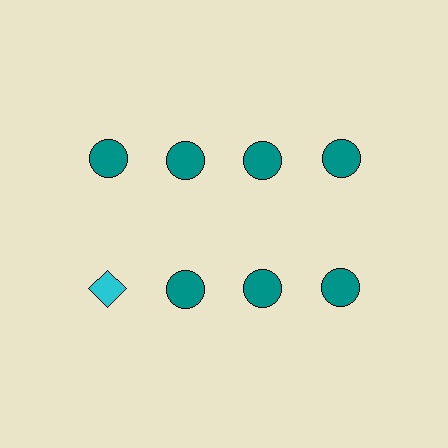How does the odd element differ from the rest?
It differs in both color (cyan instead of teal) and shape (diamond instead of circle).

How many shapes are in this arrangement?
There are 8 shapes arranged in a grid pattern.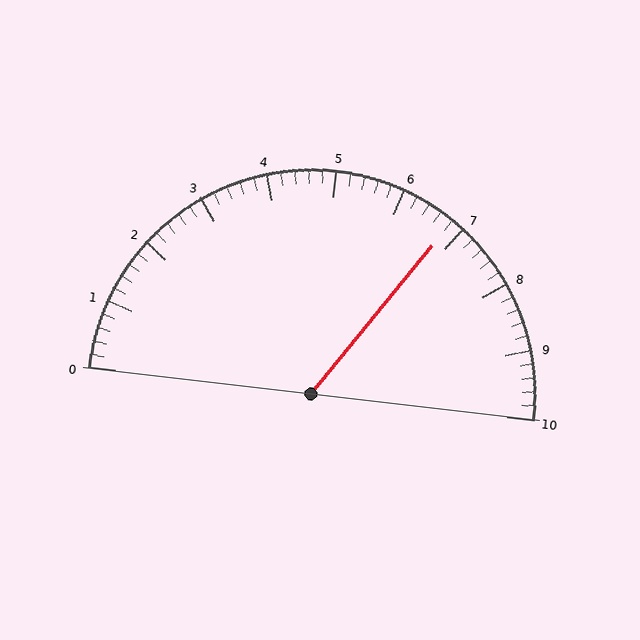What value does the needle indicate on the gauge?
The needle indicates approximately 6.8.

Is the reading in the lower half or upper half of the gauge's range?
The reading is in the upper half of the range (0 to 10).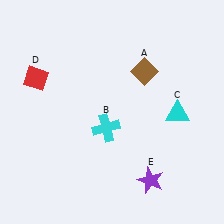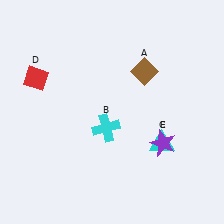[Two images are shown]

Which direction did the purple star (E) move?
The purple star (E) moved up.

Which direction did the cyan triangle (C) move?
The cyan triangle (C) moved down.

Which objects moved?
The objects that moved are: the cyan triangle (C), the purple star (E).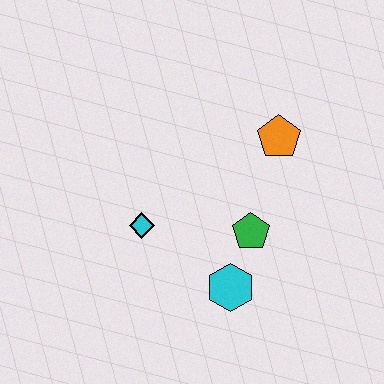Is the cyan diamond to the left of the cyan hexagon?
Yes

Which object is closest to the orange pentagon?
The green pentagon is closest to the orange pentagon.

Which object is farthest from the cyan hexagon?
The orange pentagon is farthest from the cyan hexagon.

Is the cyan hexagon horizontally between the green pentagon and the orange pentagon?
No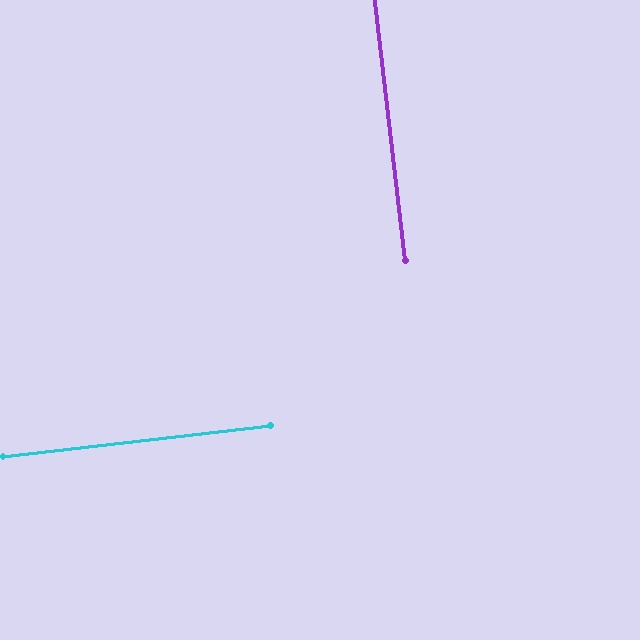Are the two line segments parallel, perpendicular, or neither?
Perpendicular — they meet at approximately 90°.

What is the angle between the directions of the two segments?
Approximately 90 degrees.